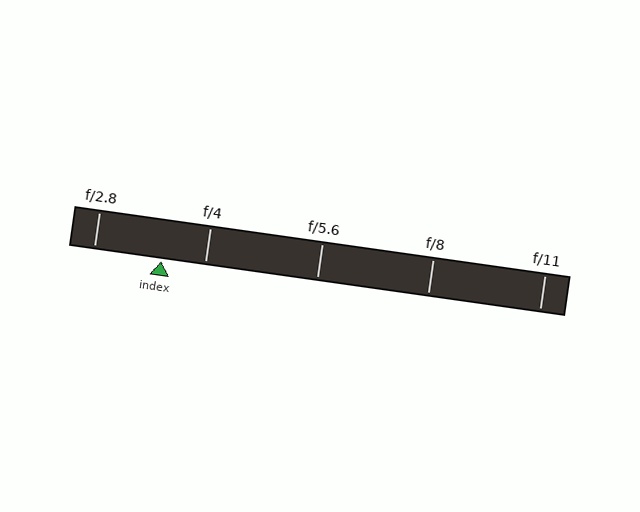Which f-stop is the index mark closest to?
The index mark is closest to f/4.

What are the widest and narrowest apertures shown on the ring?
The widest aperture shown is f/2.8 and the narrowest is f/11.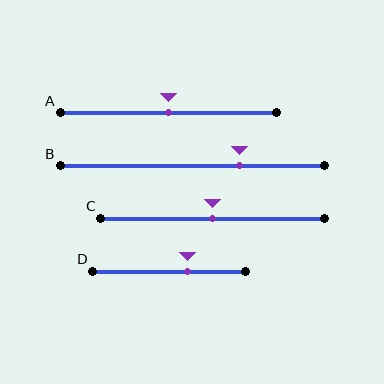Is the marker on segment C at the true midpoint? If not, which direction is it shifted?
Yes, the marker on segment C is at the true midpoint.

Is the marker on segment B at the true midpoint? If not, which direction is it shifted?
No, the marker on segment B is shifted to the right by about 18% of the segment length.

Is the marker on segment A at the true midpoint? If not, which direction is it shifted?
Yes, the marker on segment A is at the true midpoint.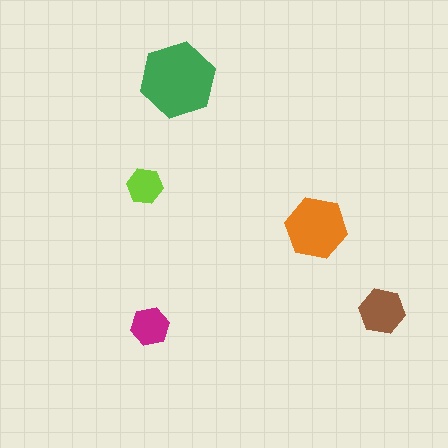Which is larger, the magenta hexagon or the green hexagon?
The green one.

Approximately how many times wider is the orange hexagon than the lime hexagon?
About 1.5 times wider.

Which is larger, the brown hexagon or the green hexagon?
The green one.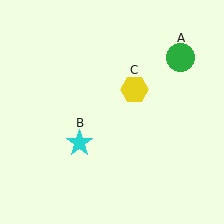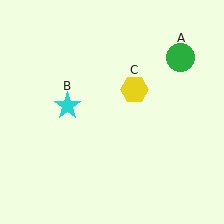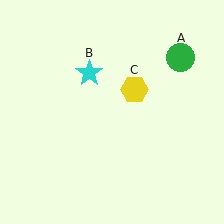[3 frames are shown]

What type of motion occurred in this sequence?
The cyan star (object B) rotated clockwise around the center of the scene.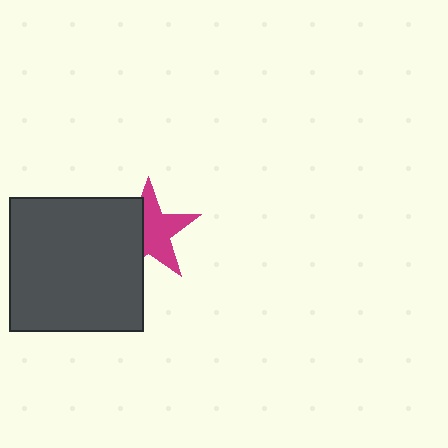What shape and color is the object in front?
The object in front is a dark gray square.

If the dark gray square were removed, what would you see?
You would see the complete magenta star.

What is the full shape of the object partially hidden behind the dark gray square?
The partially hidden object is a magenta star.